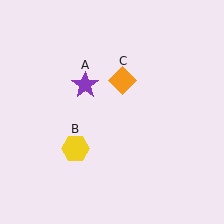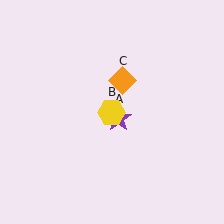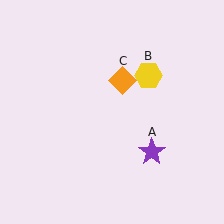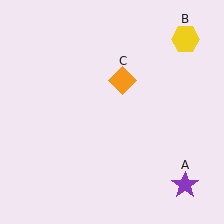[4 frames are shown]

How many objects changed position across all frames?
2 objects changed position: purple star (object A), yellow hexagon (object B).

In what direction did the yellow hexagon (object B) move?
The yellow hexagon (object B) moved up and to the right.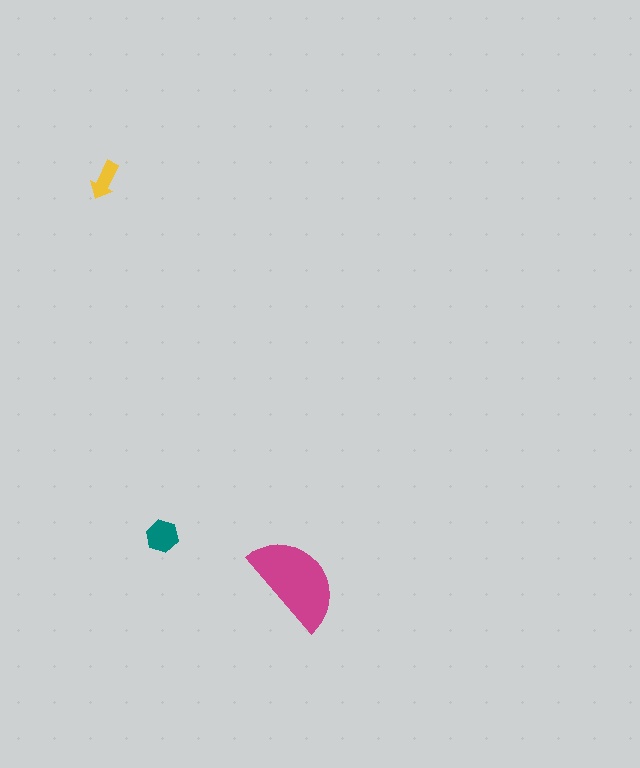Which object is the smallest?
The yellow arrow.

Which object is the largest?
The magenta semicircle.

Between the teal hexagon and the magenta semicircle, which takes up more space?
The magenta semicircle.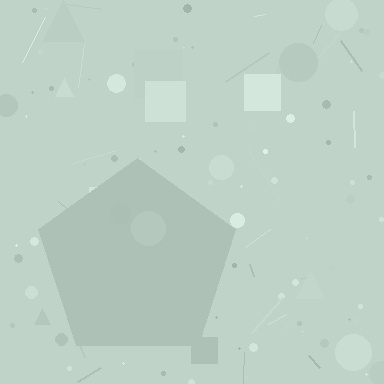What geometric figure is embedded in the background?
A pentagon is embedded in the background.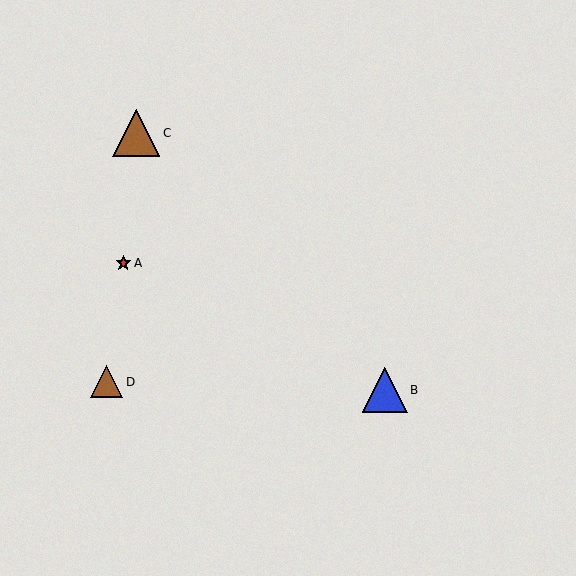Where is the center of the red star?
The center of the red star is at (123, 263).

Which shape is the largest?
The brown triangle (labeled C) is the largest.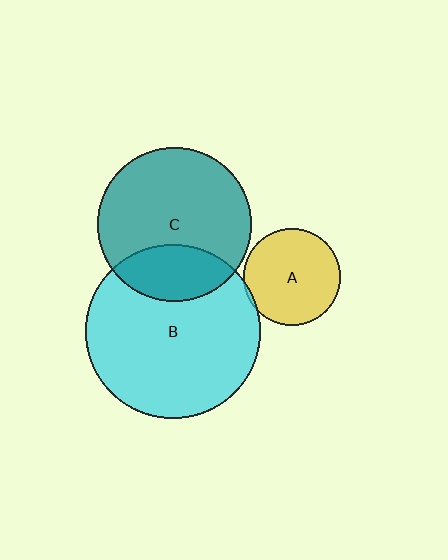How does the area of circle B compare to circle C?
Approximately 1.3 times.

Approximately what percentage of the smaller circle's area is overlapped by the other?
Approximately 25%.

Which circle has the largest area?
Circle B (cyan).